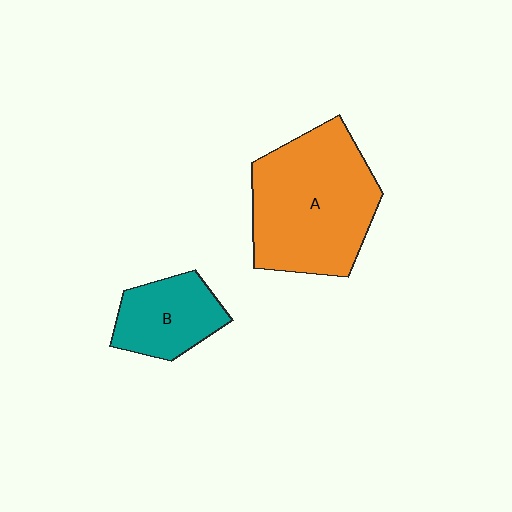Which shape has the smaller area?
Shape B (teal).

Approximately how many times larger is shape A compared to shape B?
Approximately 2.2 times.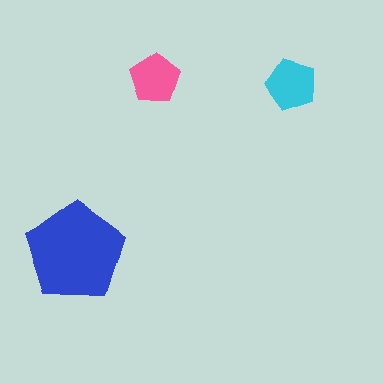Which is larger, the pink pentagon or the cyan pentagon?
The cyan one.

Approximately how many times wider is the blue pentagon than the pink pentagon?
About 2 times wider.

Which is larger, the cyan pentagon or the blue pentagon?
The blue one.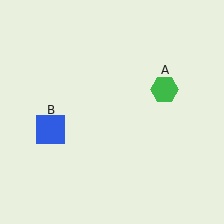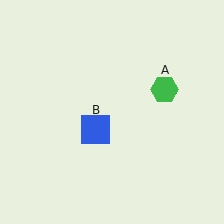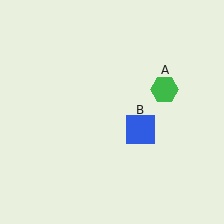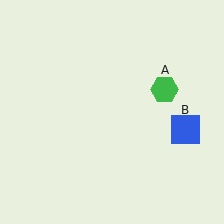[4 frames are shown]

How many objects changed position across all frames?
1 object changed position: blue square (object B).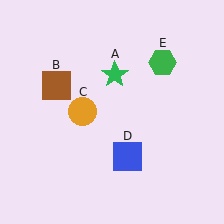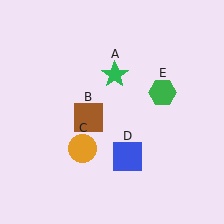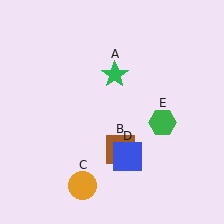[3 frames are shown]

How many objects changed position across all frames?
3 objects changed position: brown square (object B), orange circle (object C), green hexagon (object E).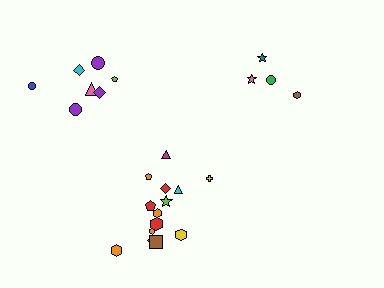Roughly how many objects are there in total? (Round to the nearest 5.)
Roughly 25 objects in total.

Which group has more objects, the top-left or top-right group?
The top-left group.